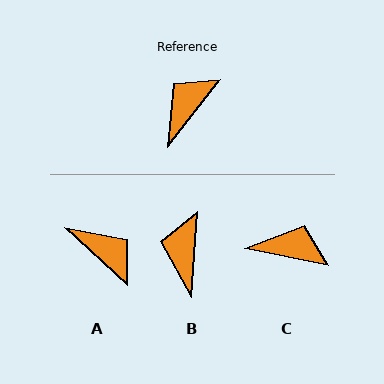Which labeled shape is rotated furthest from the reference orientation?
A, about 95 degrees away.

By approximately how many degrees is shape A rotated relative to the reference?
Approximately 95 degrees clockwise.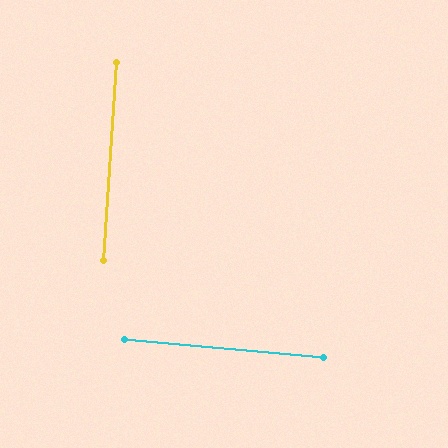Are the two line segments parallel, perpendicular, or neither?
Perpendicular — they meet at approximately 89°.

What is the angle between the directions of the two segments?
Approximately 89 degrees.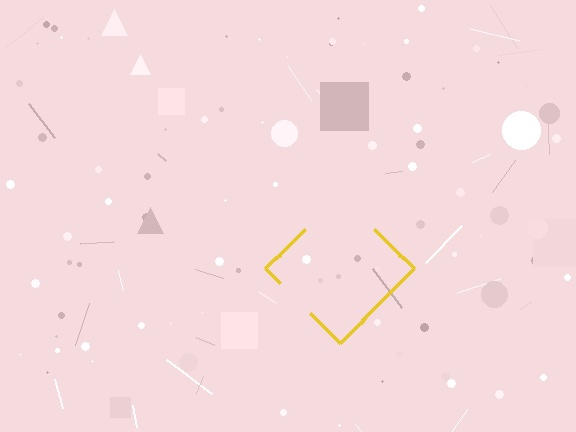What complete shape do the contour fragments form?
The contour fragments form a diamond.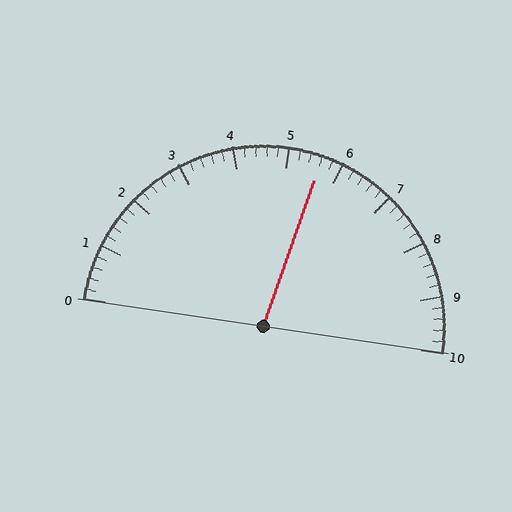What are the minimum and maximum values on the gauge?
The gauge ranges from 0 to 10.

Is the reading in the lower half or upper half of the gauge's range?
The reading is in the upper half of the range (0 to 10).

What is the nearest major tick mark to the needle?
The nearest major tick mark is 6.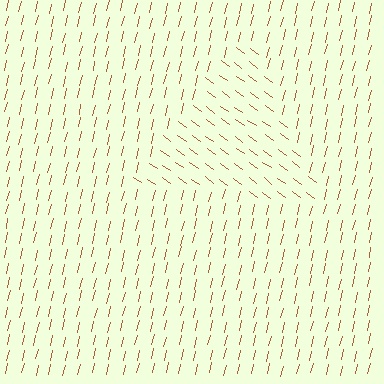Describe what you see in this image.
The image is filled with small brown line segments. A triangle region in the image has lines oriented differently from the surrounding lines, creating a visible texture boundary.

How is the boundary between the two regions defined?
The boundary is defined purely by a change in line orientation (approximately 67 degrees difference). All lines are the same color and thickness.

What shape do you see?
I see a triangle.